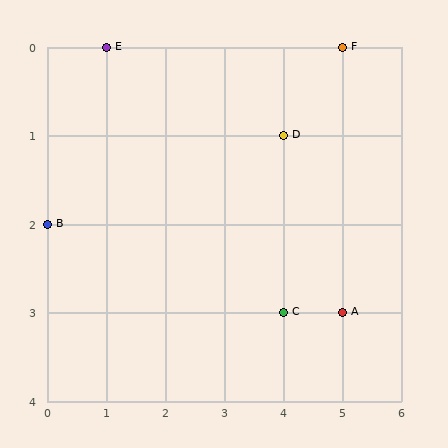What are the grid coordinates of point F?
Point F is at grid coordinates (5, 0).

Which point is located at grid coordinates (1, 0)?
Point E is at (1, 0).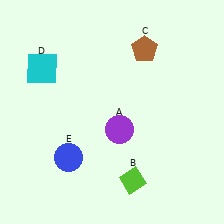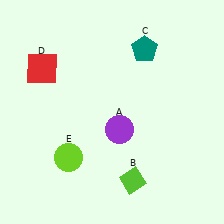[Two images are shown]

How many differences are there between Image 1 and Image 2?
There are 3 differences between the two images.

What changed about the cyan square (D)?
In Image 1, D is cyan. In Image 2, it changed to red.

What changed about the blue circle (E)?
In Image 1, E is blue. In Image 2, it changed to lime.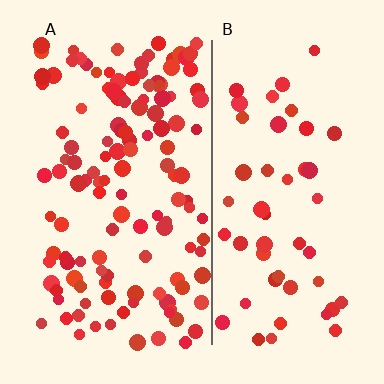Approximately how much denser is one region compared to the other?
Approximately 2.5× — region A over region B.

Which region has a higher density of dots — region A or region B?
A (the left).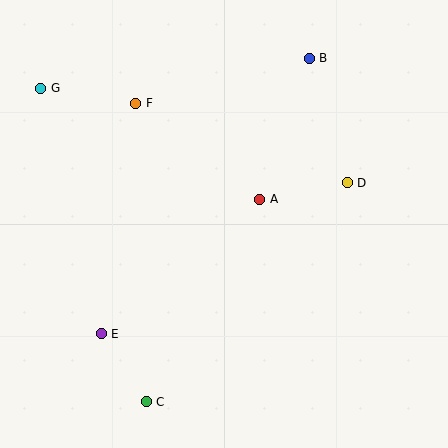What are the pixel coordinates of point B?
Point B is at (309, 58).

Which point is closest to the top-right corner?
Point B is closest to the top-right corner.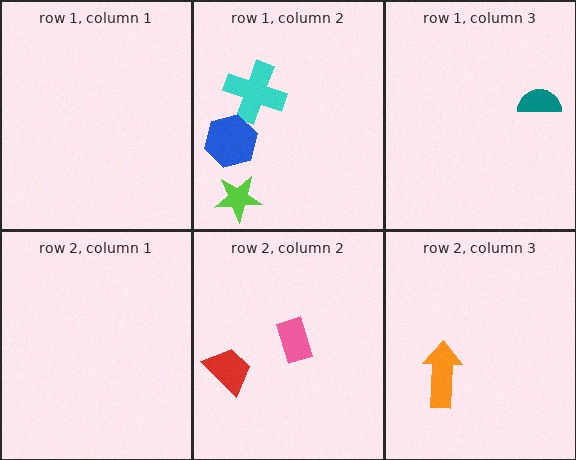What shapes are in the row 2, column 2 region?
The pink rectangle, the red trapezoid.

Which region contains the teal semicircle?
The row 1, column 3 region.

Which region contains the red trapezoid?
The row 2, column 2 region.